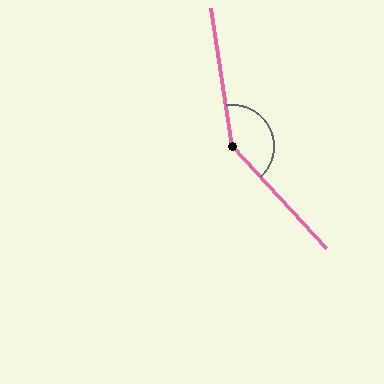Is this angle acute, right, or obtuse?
It is obtuse.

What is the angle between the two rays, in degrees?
Approximately 146 degrees.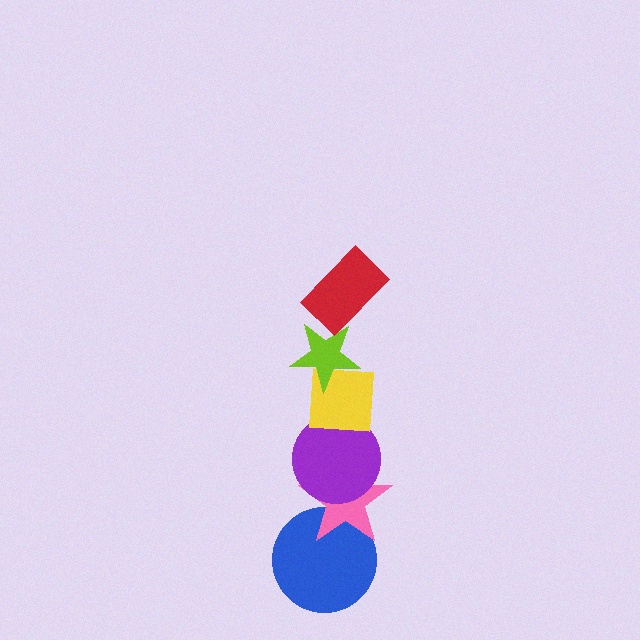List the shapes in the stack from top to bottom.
From top to bottom: the red rectangle, the lime star, the yellow square, the purple circle, the pink star, the blue circle.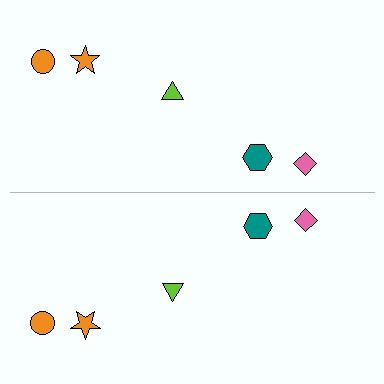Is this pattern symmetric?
Yes, this pattern has bilateral (reflection) symmetry.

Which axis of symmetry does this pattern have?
The pattern has a horizontal axis of symmetry running through the center of the image.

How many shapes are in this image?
There are 10 shapes in this image.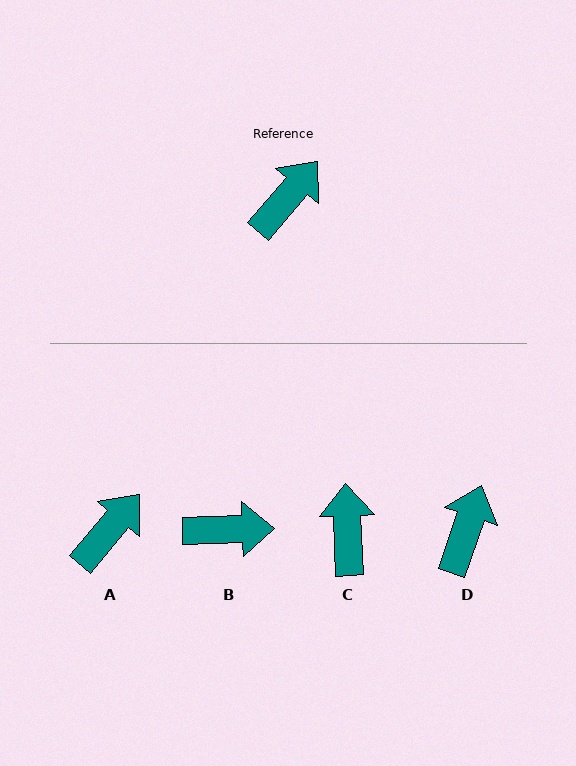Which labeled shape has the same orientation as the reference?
A.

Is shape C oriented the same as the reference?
No, it is off by about 43 degrees.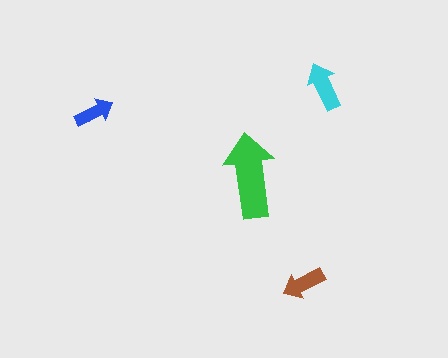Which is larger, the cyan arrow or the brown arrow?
The cyan one.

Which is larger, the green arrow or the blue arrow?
The green one.